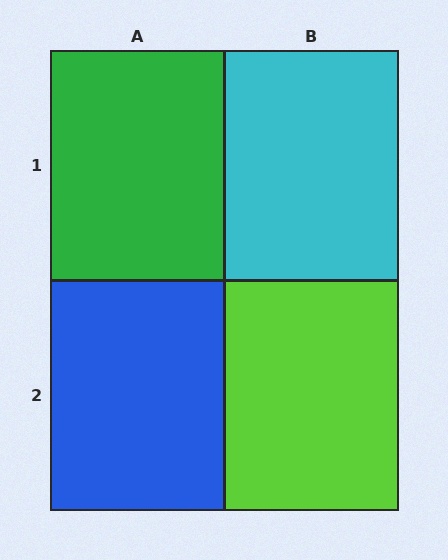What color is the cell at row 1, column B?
Cyan.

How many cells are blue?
1 cell is blue.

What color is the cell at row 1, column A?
Green.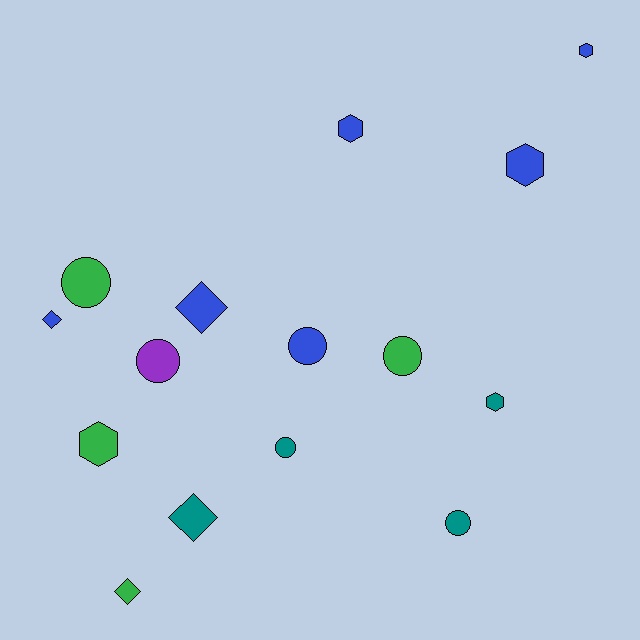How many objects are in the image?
There are 15 objects.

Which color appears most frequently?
Blue, with 6 objects.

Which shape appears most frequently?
Circle, with 6 objects.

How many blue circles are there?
There is 1 blue circle.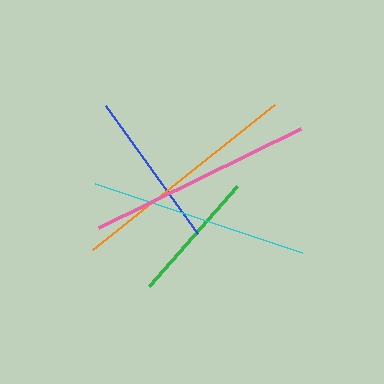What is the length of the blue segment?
The blue segment is approximately 157 pixels long.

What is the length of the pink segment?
The pink segment is approximately 225 pixels long.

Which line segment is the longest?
The orange line is the longest at approximately 233 pixels.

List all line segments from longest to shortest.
From longest to shortest: orange, pink, cyan, blue, green.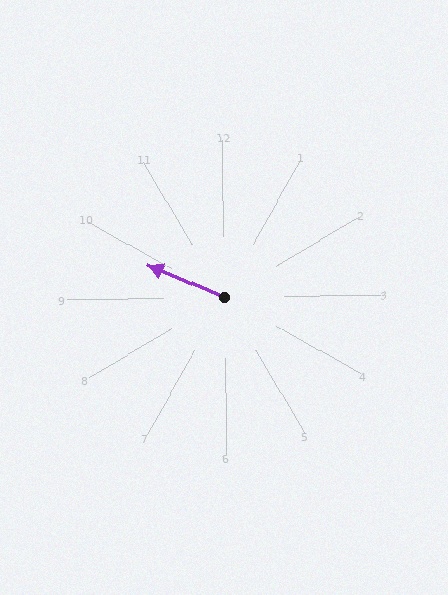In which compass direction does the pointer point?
Northwest.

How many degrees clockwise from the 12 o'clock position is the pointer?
Approximately 294 degrees.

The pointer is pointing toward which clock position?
Roughly 10 o'clock.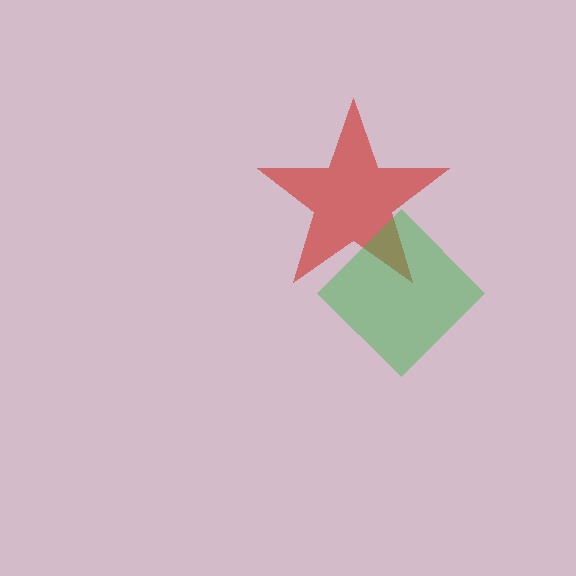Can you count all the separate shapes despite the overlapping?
Yes, there are 2 separate shapes.